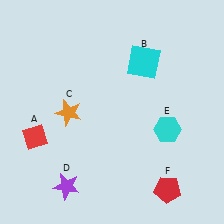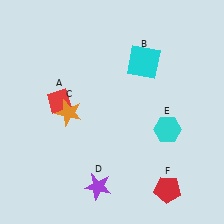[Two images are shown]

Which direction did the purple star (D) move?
The purple star (D) moved right.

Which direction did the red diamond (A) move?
The red diamond (A) moved up.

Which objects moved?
The objects that moved are: the red diamond (A), the purple star (D).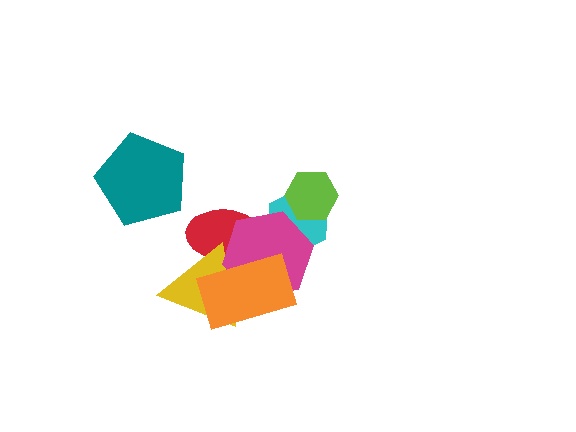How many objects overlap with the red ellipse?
3 objects overlap with the red ellipse.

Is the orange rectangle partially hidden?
No, no other shape covers it.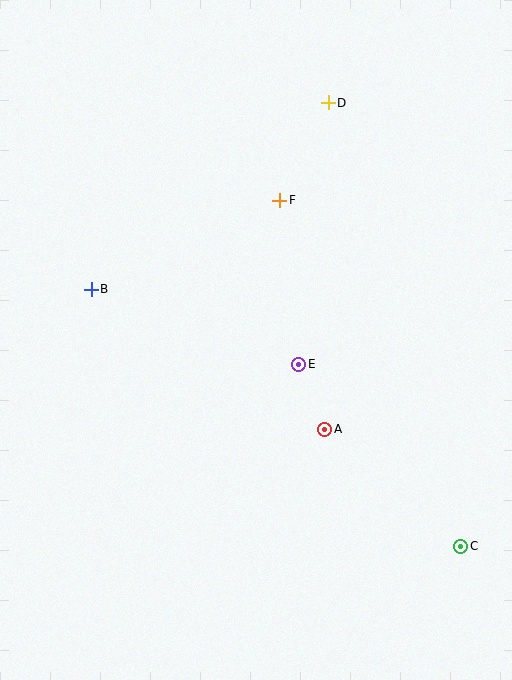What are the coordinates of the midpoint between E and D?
The midpoint between E and D is at (314, 234).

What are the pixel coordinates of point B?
Point B is at (91, 289).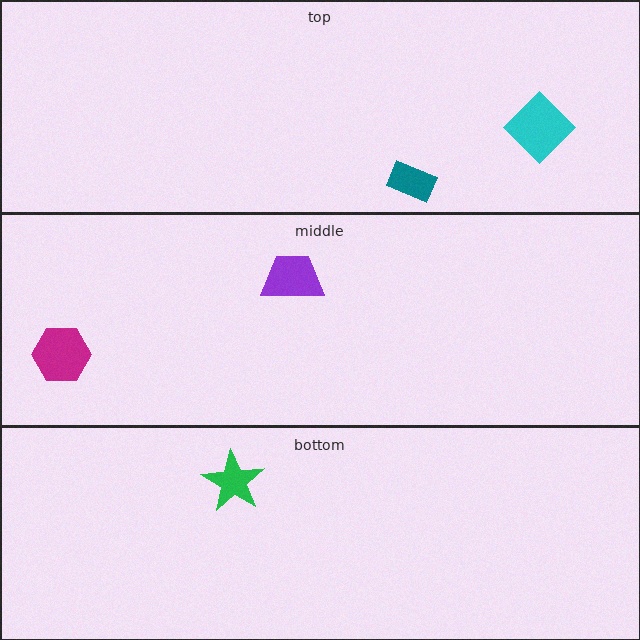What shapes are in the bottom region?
The green star.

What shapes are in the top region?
The cyan diamond, the teal rectangle.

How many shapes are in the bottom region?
1.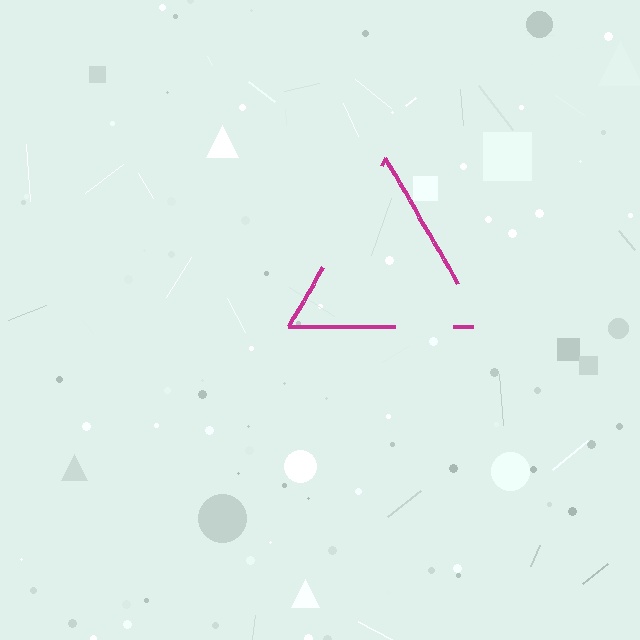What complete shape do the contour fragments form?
The contour fragments form a triangle.